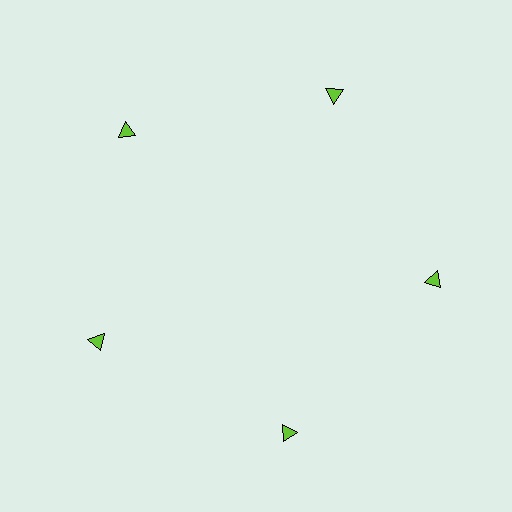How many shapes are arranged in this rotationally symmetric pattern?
There are 5 shapes, arranged in 5 groups of 1.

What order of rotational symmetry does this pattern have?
This pattern has 5-fold rotational symmetry.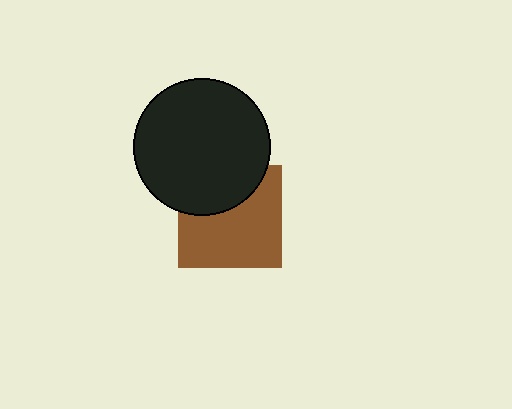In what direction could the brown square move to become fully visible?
The brown square could move down. That would shift it out from behind the black circle entirely.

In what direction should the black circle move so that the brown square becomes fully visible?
The black circle should move up. That is the shortest direction to clear the overlap and leave the brown square fully visible.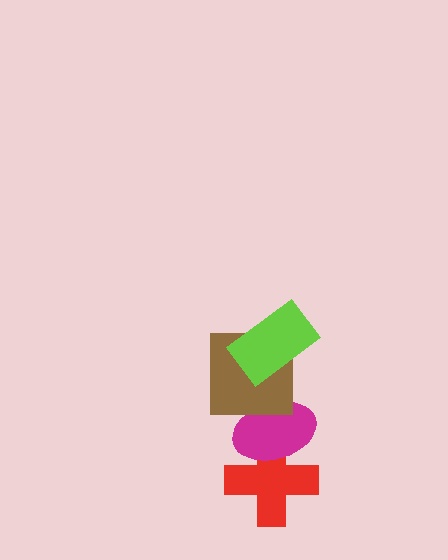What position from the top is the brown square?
The brown square is 2nd from the top.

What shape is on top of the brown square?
The lime rectangle is on top of the brown square.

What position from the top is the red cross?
The red cross is 4th from the top.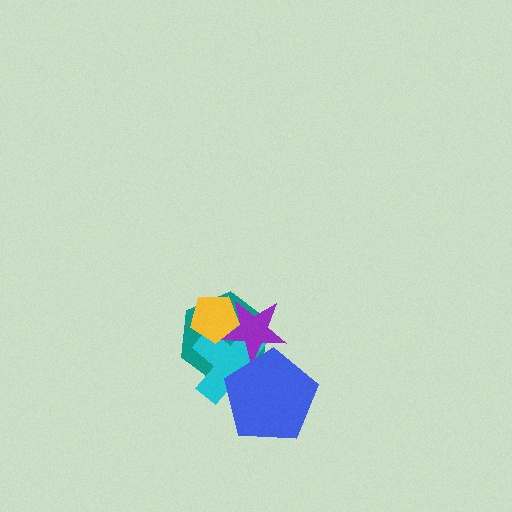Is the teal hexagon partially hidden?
Yes, it is partially covered by another shape.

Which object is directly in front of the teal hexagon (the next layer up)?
The cyan cross is directly in front of the teal hexagon.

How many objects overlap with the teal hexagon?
4 objects overlap with the teal hexagon.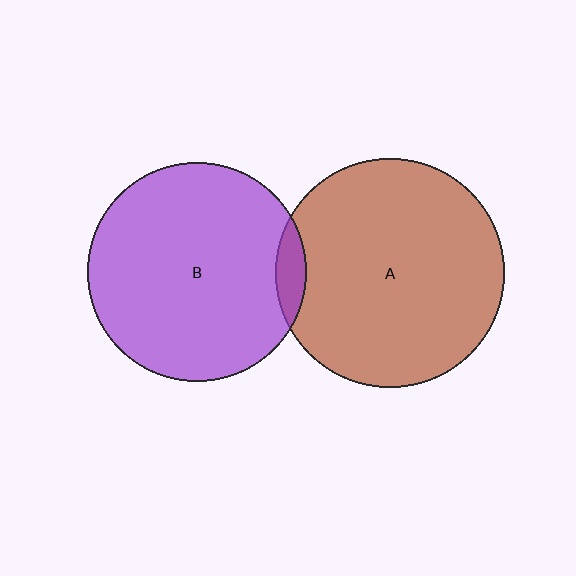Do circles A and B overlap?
Yes.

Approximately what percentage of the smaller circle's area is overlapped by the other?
Approximately 5%.